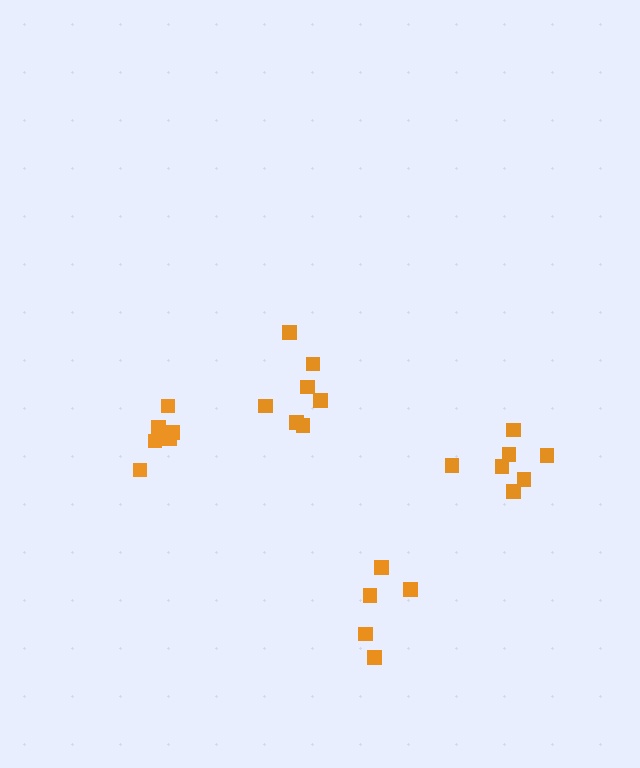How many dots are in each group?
Group 1: 7 dots, Group 2: 7 dots, Group 3: 5 dots, Group 4: 6 dots (25 total).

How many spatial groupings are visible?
There are 4 spatial groupings.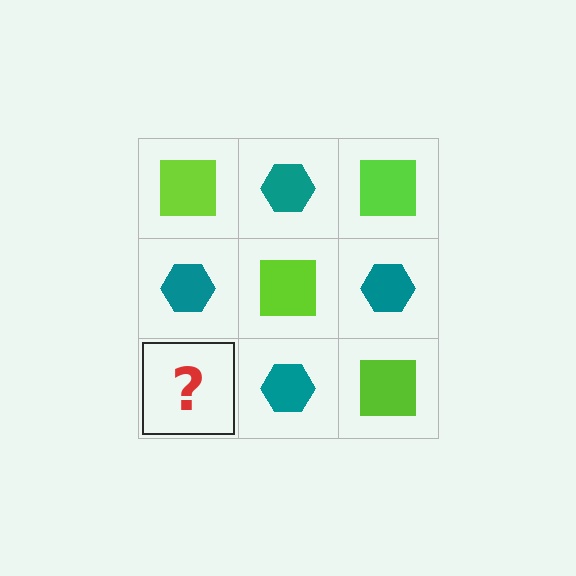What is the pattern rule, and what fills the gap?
The rule is that it alternates lime square and teal hexagon in a checkerboard pattern. The gap should be filled with a lime square.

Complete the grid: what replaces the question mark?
The question mark should be replaced with a lime square.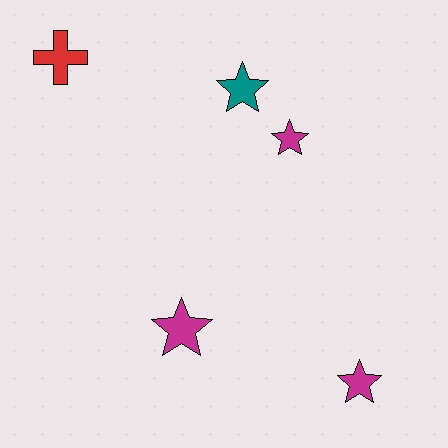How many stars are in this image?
There are 4 stars.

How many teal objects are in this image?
There is 1 teal object.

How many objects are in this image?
There are 5 objects.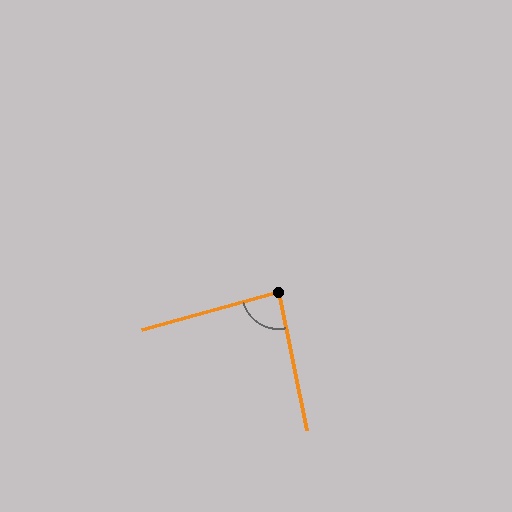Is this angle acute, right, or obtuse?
It is approximately a right angle.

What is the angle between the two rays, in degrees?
Approximately 86 degrees.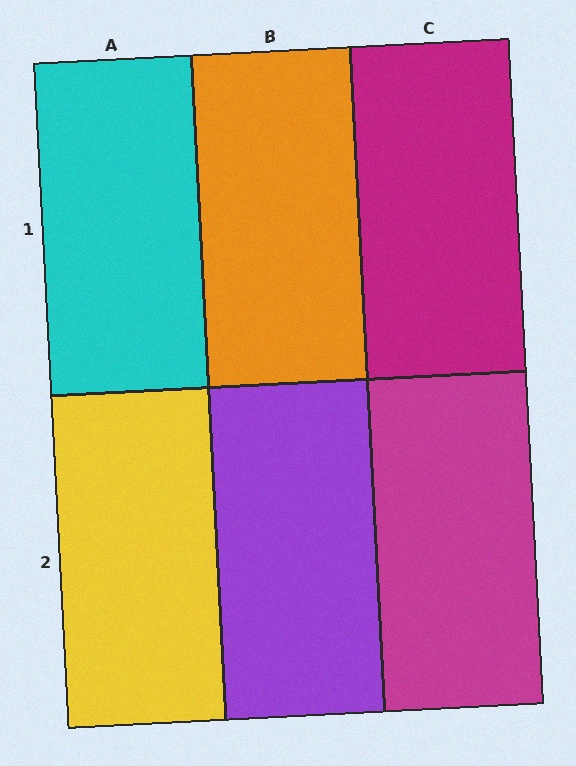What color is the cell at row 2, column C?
Magenta.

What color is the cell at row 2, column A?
Yellow.